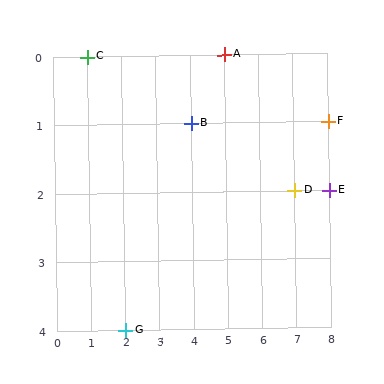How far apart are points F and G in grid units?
Points F and G are 6 columns and 3 rows apart (about 6.7 grid units diagonally).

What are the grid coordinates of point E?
Point E is at grid coordinates (8, 2).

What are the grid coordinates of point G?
Point G is at grid coordinates (2, 4).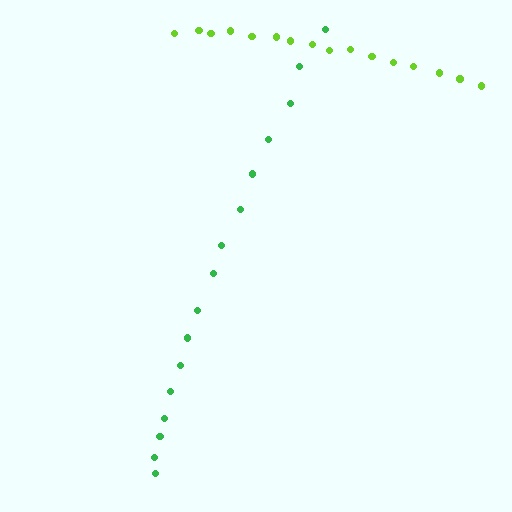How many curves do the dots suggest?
There are 2 distinct paths.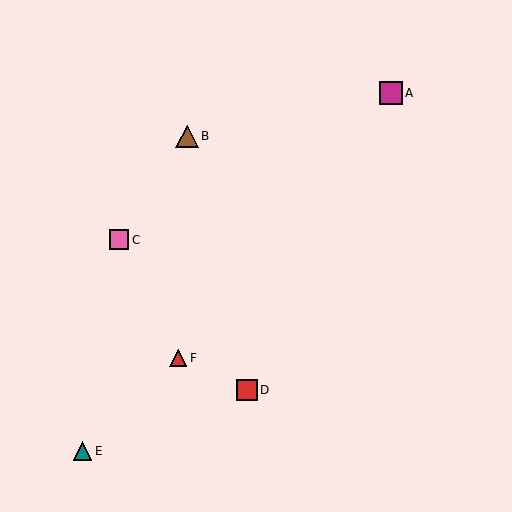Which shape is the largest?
The magenta square (labeled A) is the largest.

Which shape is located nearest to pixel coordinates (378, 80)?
The magenta square (labeled A) at (391, 93) is nearest to that location.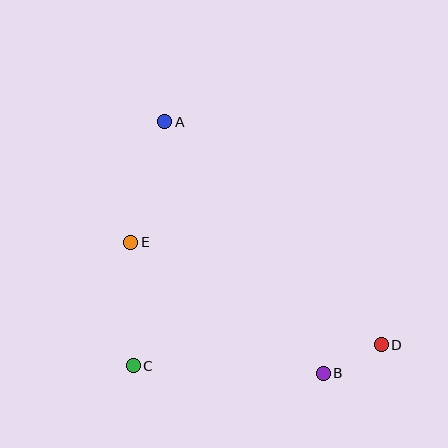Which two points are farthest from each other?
Points A and D are farthest from each other.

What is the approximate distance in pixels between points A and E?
The distance between A and E is approximately 125 pixels.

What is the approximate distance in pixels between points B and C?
The distance between B and C is approximately 190 pixels.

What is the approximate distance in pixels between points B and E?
The distance between B and E is approximately 233 pixels.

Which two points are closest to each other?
Points B and D are closest to each other.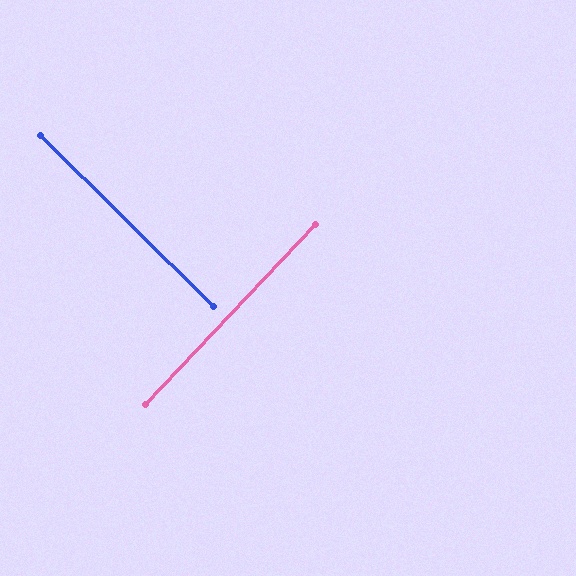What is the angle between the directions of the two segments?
Approximately 89 degrees.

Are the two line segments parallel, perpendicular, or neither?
Perpendicular — they meet at approximately 89°.